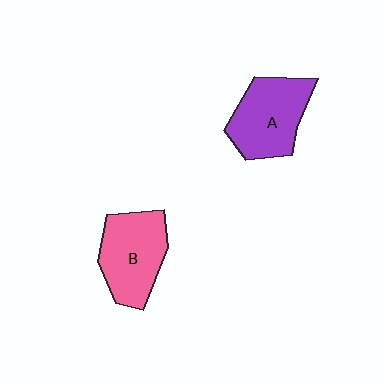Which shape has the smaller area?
Shape B (pink).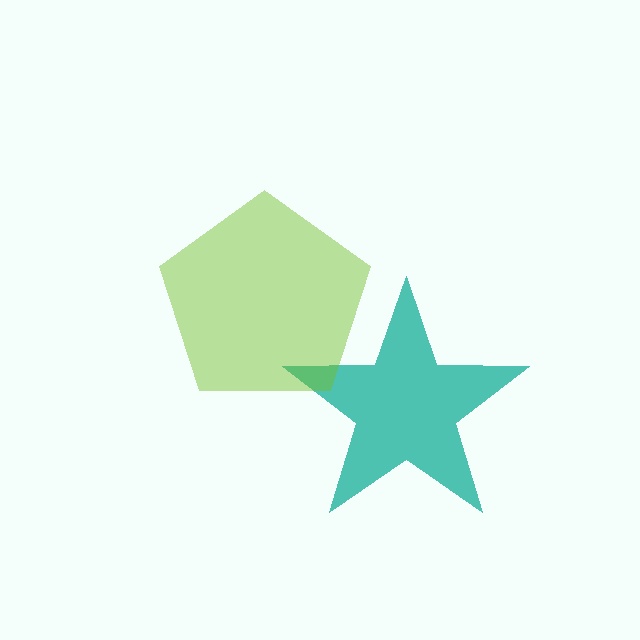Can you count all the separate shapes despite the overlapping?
Yes, there are 2 separate shapes.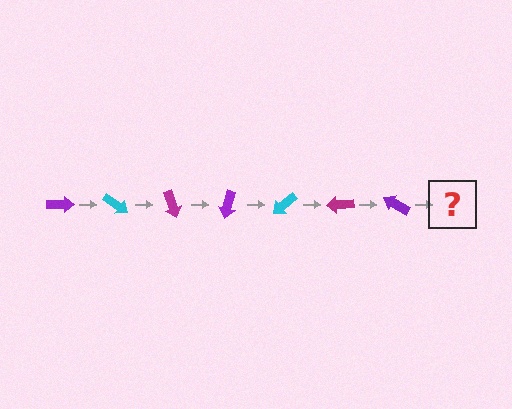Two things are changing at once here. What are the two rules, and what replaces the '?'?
The two rules are that it rotates 35 degrees each step and the color cycles through purple, cyan, and magenta. The '?' should be a cyan arrow, rotated 245 degrees from the start.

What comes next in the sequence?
The next element should be a cyan arrow, rotated 245 degrees from the start.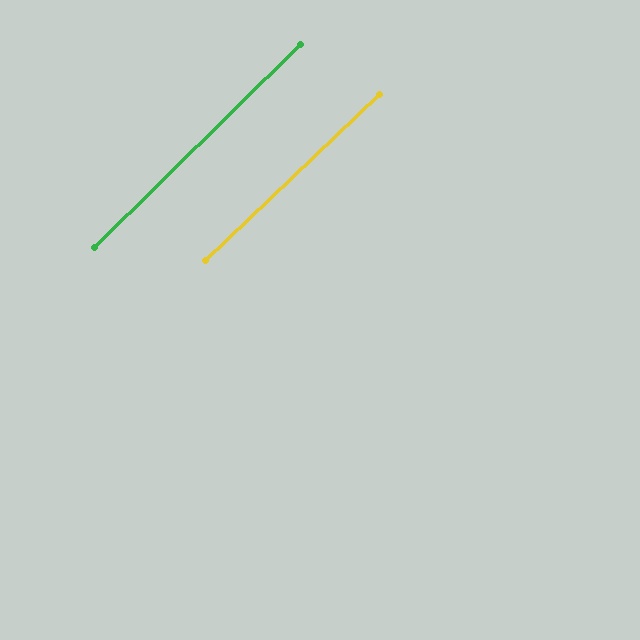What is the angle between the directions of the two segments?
Approximately 1 degree.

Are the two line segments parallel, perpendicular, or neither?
Parallel — their directions differ by only 1.1°.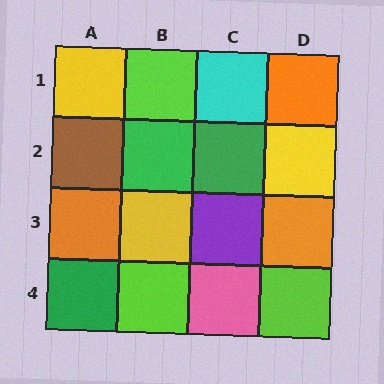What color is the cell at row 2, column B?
Green.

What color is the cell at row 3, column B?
Yellow.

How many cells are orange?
3 cells are orange.